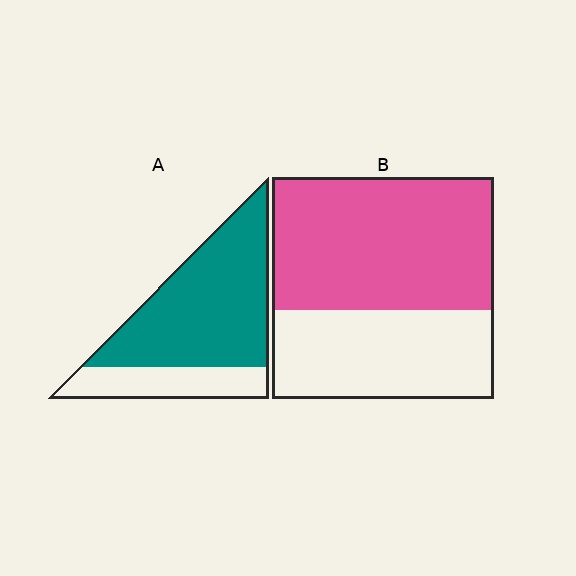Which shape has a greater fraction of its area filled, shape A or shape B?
Shape A.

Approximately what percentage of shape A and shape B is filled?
A is approximately 75% and B is approximately 60%.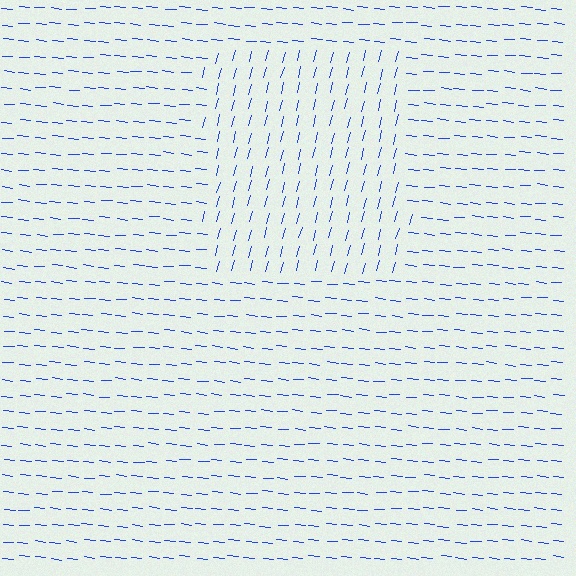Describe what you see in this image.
The image is filled with small blue line segments. A rectangle region in the image has lines oriented differently from the surrounding lines, creating a visible texture boundary.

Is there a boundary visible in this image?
Yes, there is a texture boundary formed by a change in line orientation.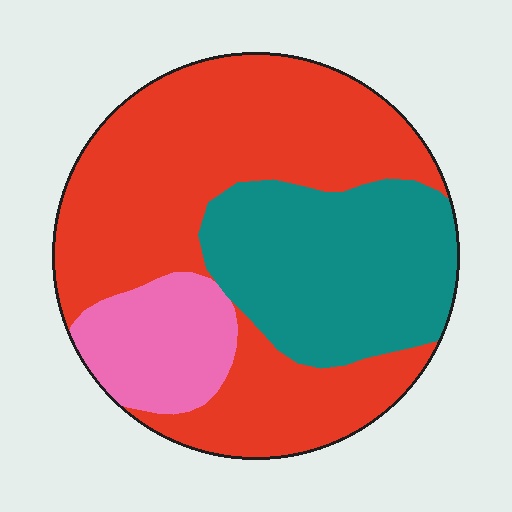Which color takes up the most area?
Red, at roughly 55%.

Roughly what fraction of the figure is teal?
Teal takes up between a quarter and a half of the figure.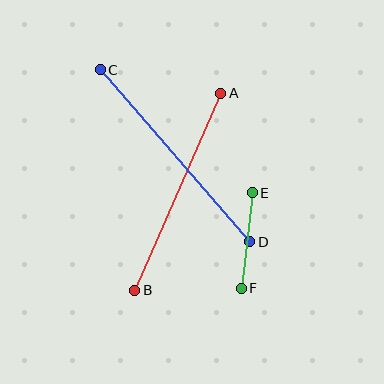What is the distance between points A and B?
The distance is approximately 215 pixels.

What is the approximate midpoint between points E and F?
The midpoint is at approximately (247, 240) pixels.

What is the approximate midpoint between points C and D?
The midpoint is at approximately (175, 156) pixels.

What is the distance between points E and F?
The distance is approximately 96 pixels.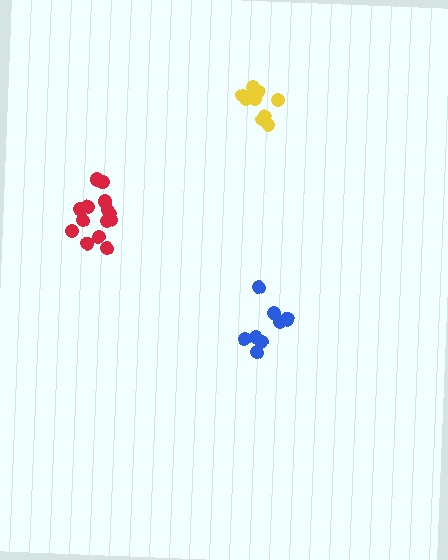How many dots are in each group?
Group 1: 8 dots, Group 2: 14 dots, Group 3: 9 dots (31 total).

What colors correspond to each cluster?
The clusters are colored: blue, red, yellow.